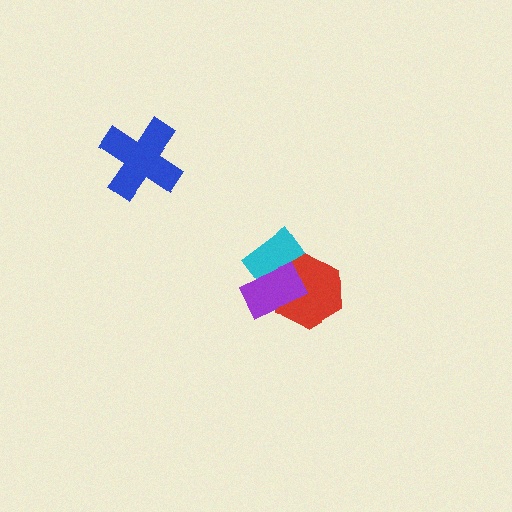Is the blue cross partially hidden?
No, no other shape covers it.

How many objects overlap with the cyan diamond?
2 objects overlap with the cyan diamond.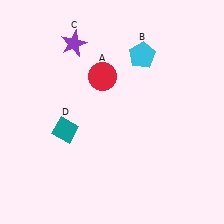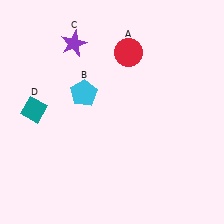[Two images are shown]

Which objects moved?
The objects that moved are: the red circle (A), the cyan pentagon (B), the teal diamond (D).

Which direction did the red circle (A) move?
The red circle (A) moved right.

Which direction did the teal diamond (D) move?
The teal diamond (D) moved left.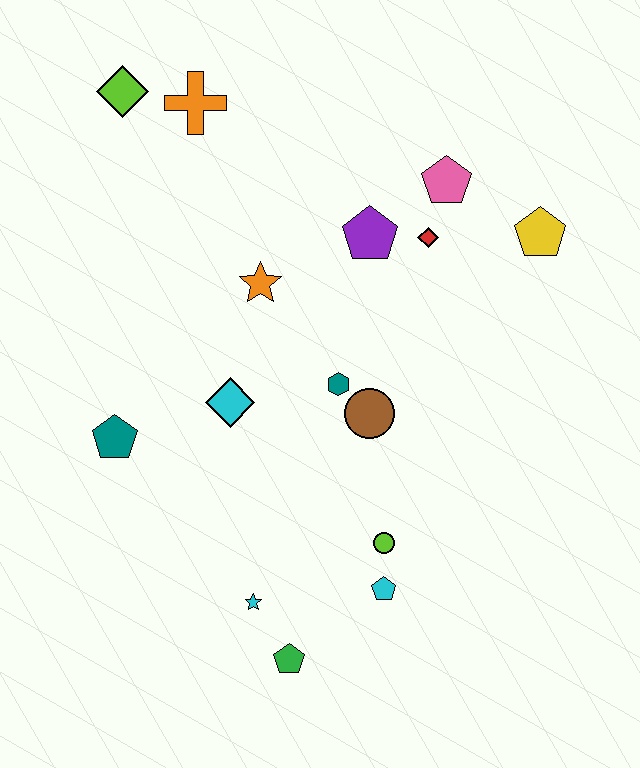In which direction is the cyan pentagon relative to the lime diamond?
The cyan pentagon is below the lime diamond.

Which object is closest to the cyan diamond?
The teal hexagon is closest to the cyan diamond.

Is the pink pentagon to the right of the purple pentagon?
Yes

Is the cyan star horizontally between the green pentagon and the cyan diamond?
Yes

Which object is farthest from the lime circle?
The lime diamond is farthest from the lime circle.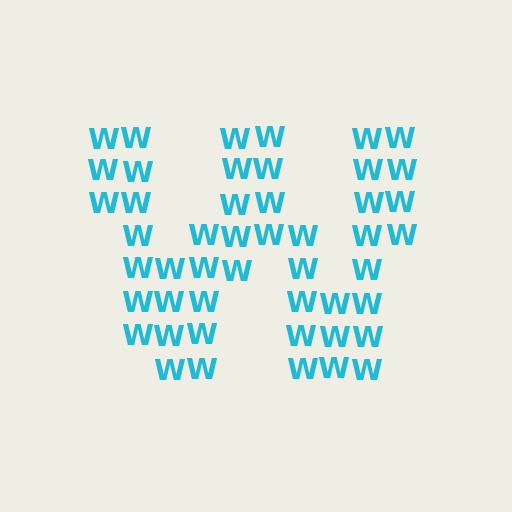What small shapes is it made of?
It is made of small letter W's.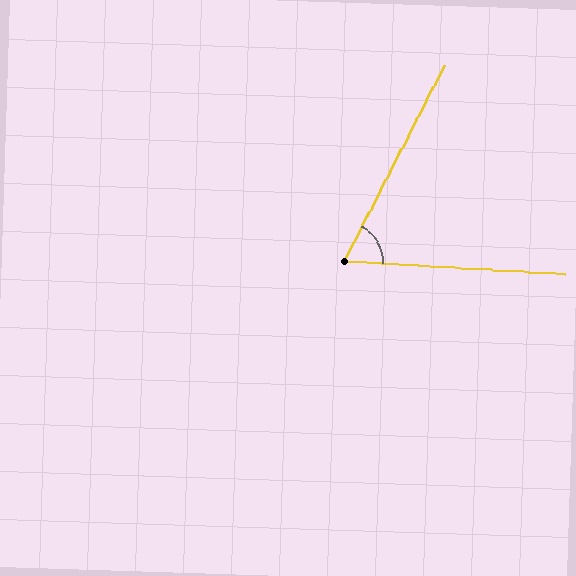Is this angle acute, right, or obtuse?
It is acute.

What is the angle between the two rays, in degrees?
Approximately 66 degrees.